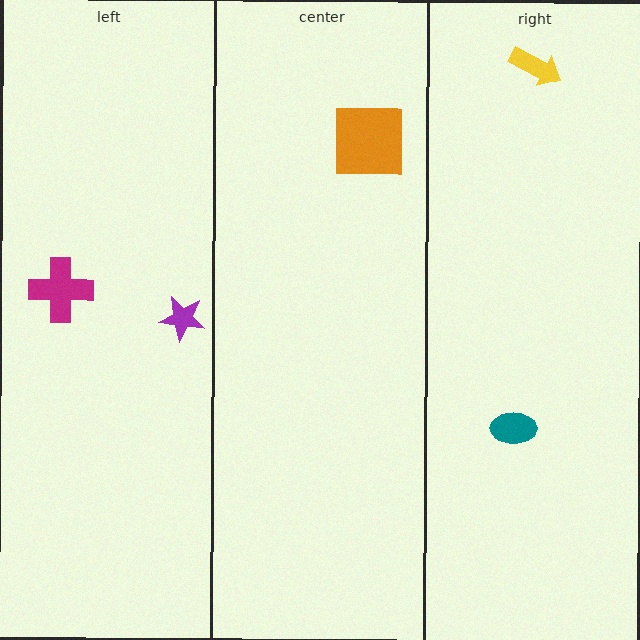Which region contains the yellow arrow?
The right region.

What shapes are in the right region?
The teal ellipse, the yellow arrow.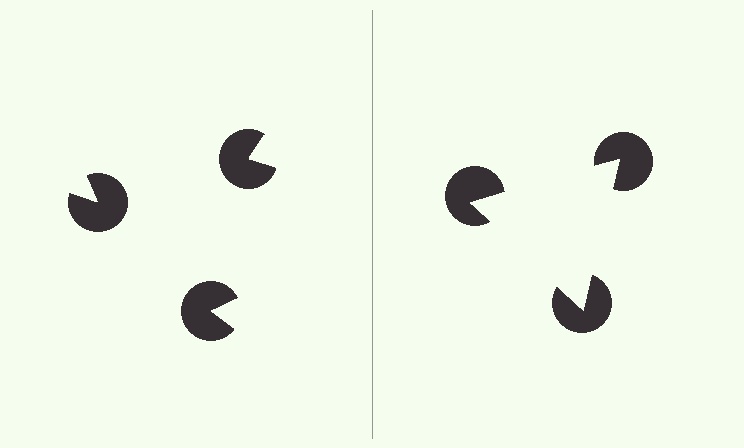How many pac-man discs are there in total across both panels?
6 — 3 on each side.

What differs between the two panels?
The pac-man discs are positioned identically on both sides; only the wedge orientations differ. On the right they align to a triangle; on the left they are misaligned.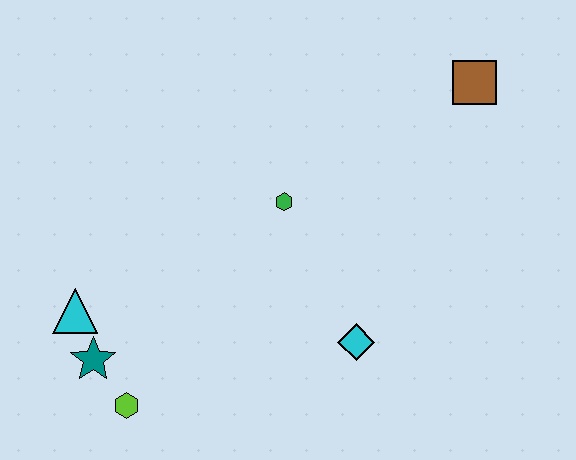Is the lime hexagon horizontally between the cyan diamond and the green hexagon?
No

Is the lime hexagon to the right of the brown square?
No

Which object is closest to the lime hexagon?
The teal star is closest to the lime hexagon.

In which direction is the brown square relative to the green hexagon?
The brown square is to the right of the green hexagon.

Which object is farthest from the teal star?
The brown square is farthest from the teal star.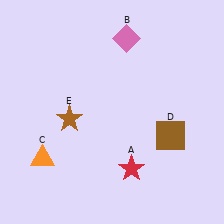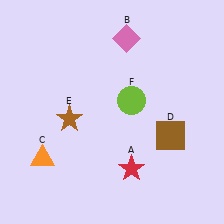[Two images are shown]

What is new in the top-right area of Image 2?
A lime circle (F) was added in the top-right area of Image 2.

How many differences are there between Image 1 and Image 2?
There is 1 difference between the two images.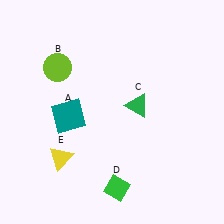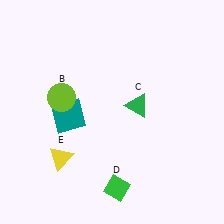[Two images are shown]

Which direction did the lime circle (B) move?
The lime circle (B) moved down.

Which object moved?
The lime circle (B) moved down.